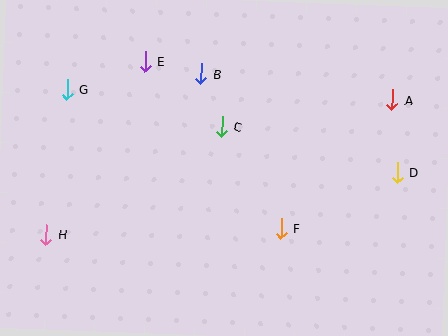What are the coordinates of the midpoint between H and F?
The midpoint between H and F is at (164, 232).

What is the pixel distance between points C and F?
The distance between C and F is 118 pixels.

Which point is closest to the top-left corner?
Point G is closest to the top-left corner.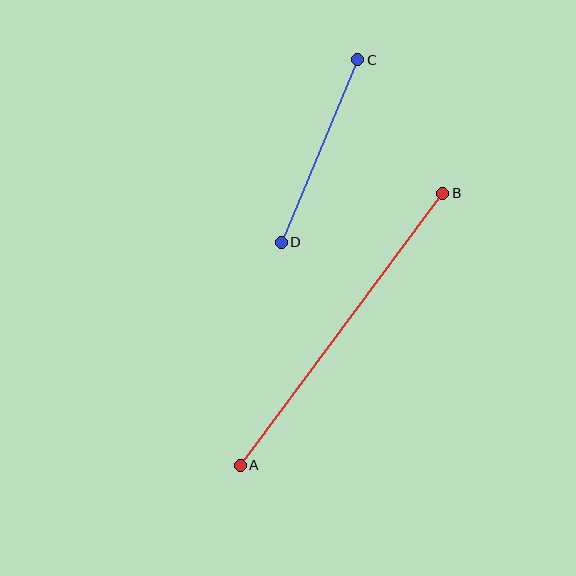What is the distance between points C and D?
The distance is approximately 198 pixels.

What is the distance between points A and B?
The distance is approximately 339 pixels.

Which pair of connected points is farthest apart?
Points A and B are farthest apart.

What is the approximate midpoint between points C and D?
The midpoint is at approximately (320, 151) pixels.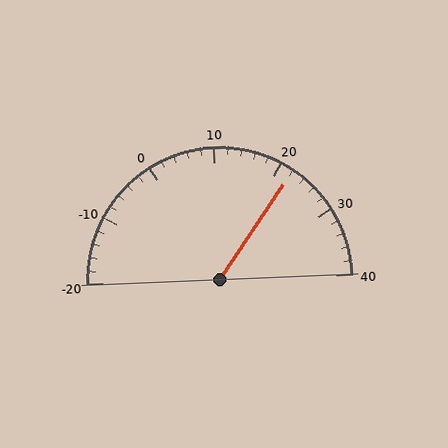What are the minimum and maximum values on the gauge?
The gauge ranges from -20 to 40.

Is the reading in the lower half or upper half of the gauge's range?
The reading is in the upper half of the range (-20 to 40).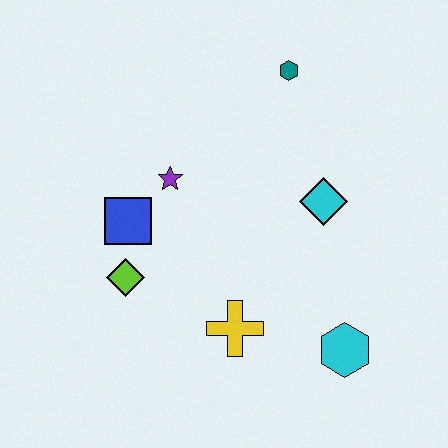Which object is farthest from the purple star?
The cyan hexagon is farthest from the purple star.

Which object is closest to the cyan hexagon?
The yellow cross is closest to the cyan hexagon.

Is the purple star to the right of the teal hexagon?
No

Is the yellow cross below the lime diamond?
Yes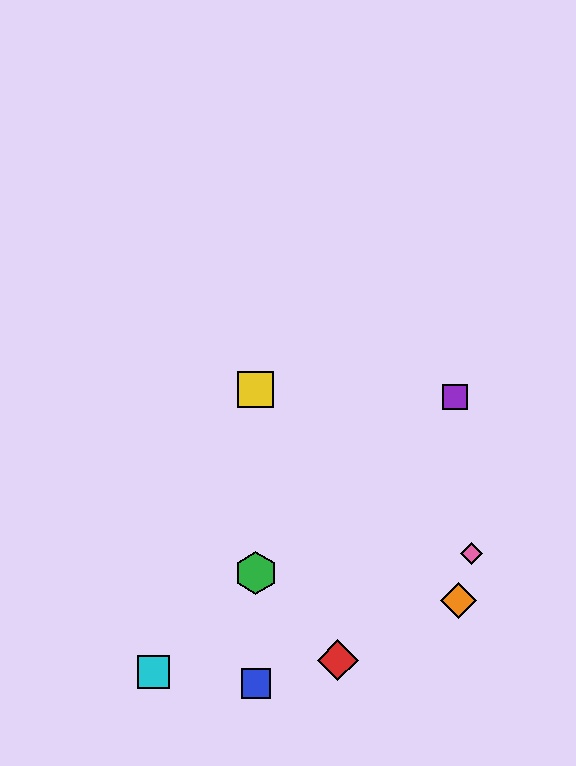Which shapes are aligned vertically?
The blue square, the green hexagon, the yellow square are aligned vertically.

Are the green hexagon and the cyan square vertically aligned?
No, the green hexagon is at x≈256 and the cyan square is at x≈153.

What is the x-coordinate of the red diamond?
The red diamond is at x≈338.